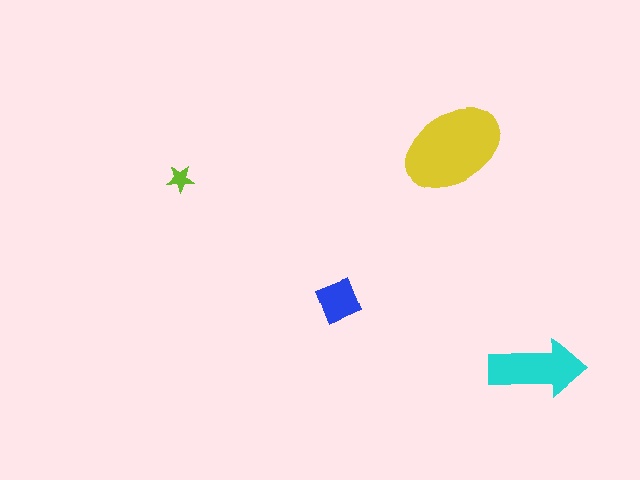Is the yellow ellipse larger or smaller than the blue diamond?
Larger.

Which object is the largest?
The yellow ellipse.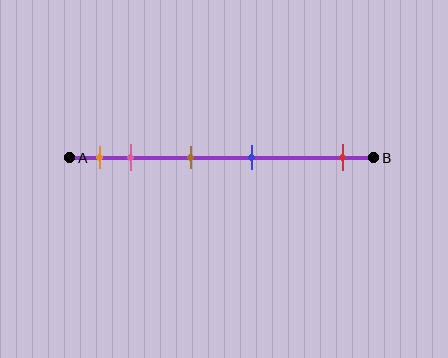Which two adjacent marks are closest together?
The orange and pink marks are the closest adjacent pair.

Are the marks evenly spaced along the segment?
No, the marks are not evenly spaced.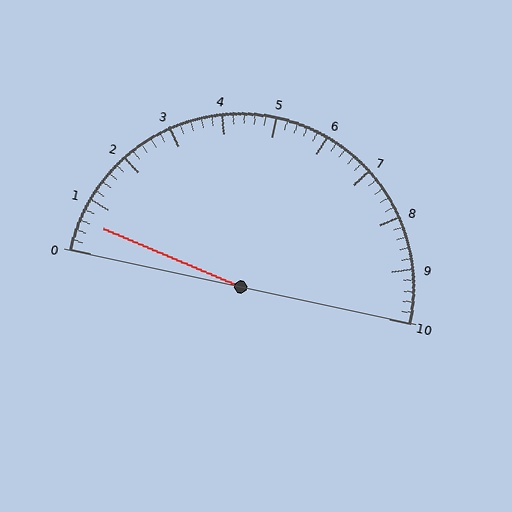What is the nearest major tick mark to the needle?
The nearest major tick mark is 1.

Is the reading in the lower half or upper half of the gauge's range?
The reading is in the lower half of the range (0 to 10).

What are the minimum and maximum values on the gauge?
The gauge ranges from 0 to 10.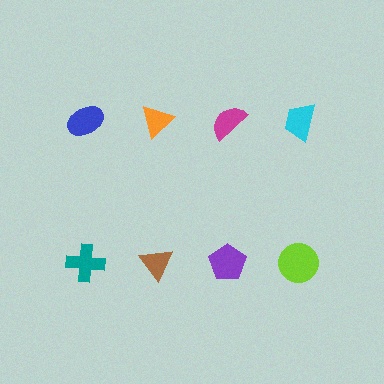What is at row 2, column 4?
A lime circle.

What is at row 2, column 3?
A purple pentagon.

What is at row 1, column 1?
A blue ellipse.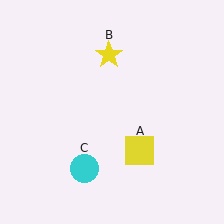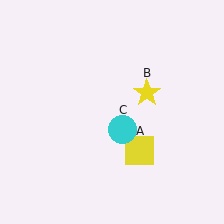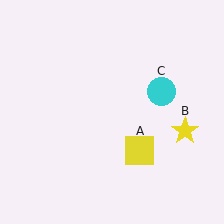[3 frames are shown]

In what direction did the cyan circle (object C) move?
The cyan circle (object C) moved up and to the right.